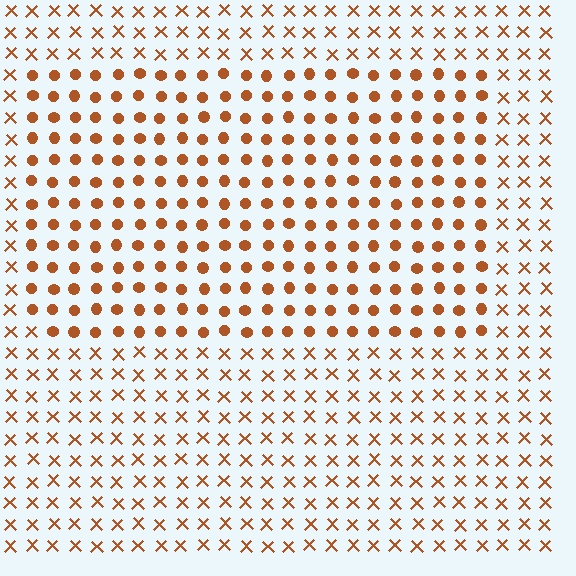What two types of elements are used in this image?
The image uses circles inside the rectangle region and X marks outside it.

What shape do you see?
I see a rectangle.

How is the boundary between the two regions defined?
The boundary is defined by a change in element shape: circles inside vs. X marks outside. All elements share the same color and spacing.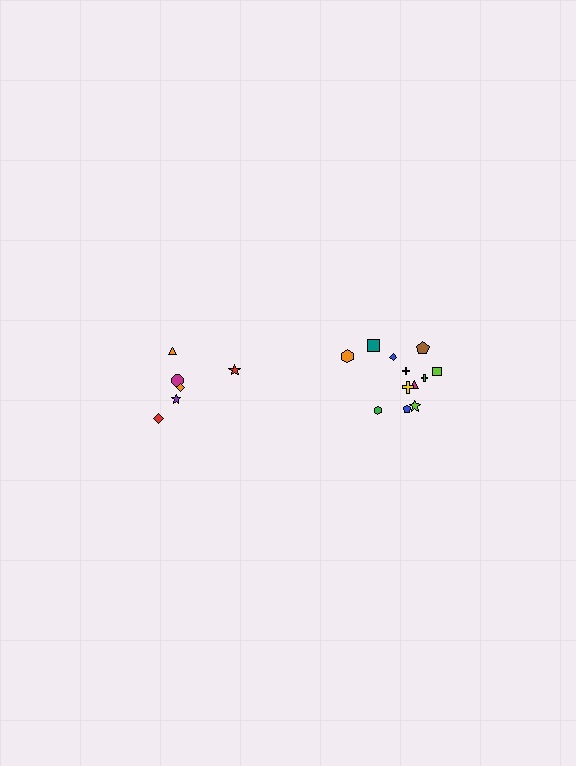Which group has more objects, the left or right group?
The right group.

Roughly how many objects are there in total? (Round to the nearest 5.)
Roughly 20 objects in total.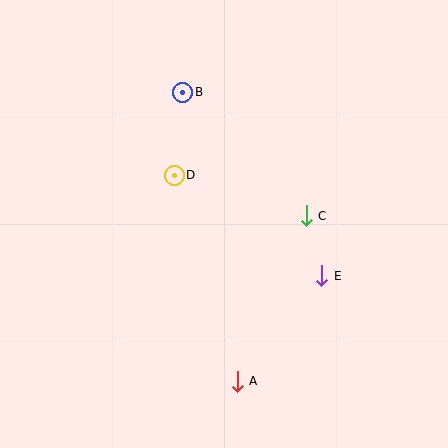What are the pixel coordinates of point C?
Point C is at (306, 216).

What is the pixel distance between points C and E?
The distance between C and E is 62 pixels.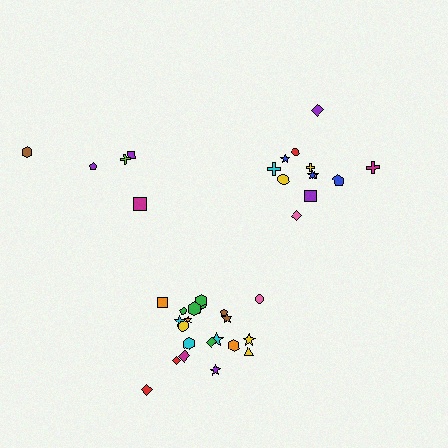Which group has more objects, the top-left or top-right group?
The top-right group.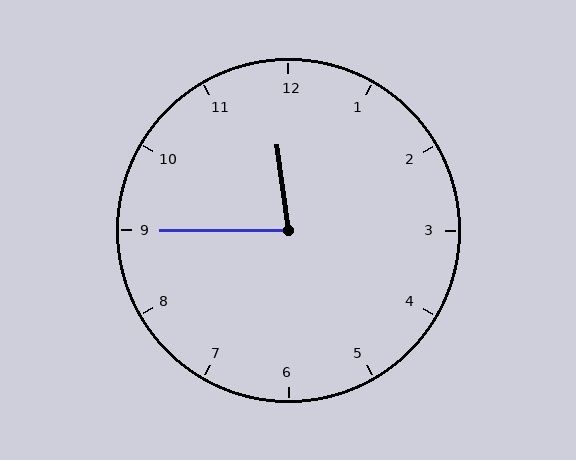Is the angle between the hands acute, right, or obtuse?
It is acute.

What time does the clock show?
11:45.